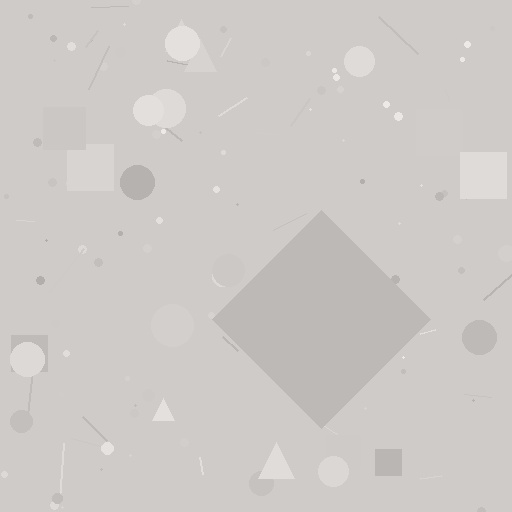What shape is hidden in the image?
A diamond is hidden in the image.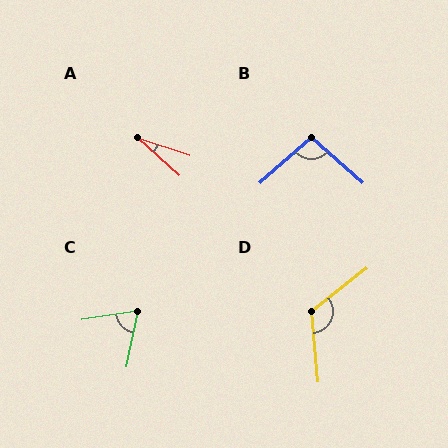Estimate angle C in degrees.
Approximately 70 degrees.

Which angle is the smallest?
A, at approximately 24 degrees.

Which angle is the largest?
D, at approximately 123 degrees.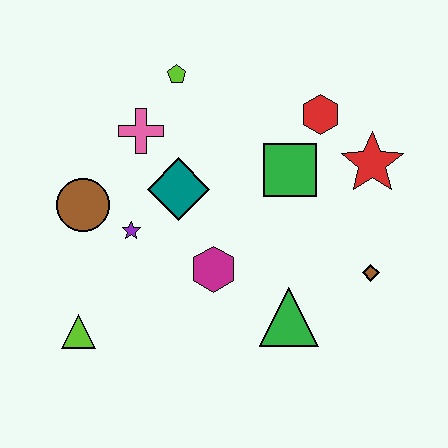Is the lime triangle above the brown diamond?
No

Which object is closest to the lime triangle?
The purple star is closest to the lime triangle.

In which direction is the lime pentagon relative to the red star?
The lime pentagon is to the left of the red star.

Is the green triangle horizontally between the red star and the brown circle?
Yes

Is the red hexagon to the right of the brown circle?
Yes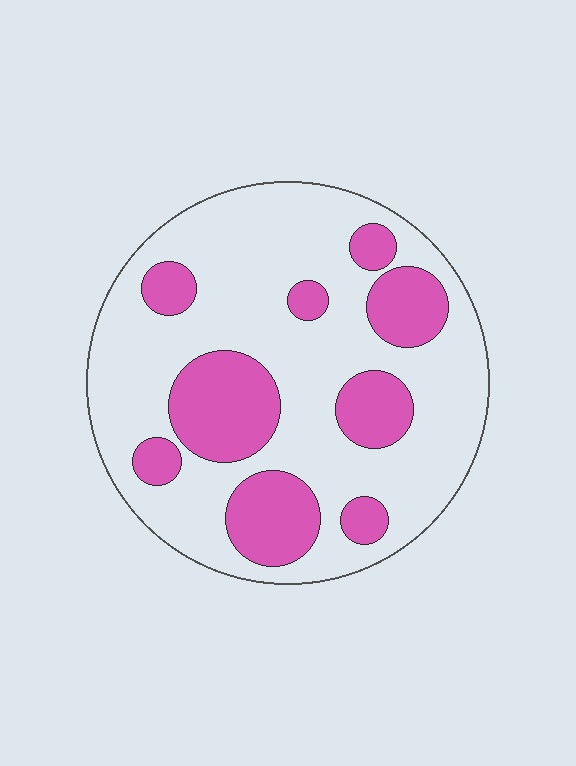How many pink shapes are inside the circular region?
9.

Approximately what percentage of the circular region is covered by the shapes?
Approximately 30%.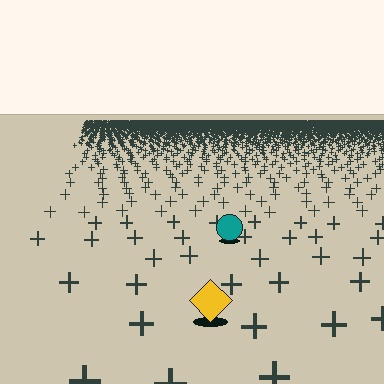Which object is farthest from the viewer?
The teal circle is farthest from the viewer. It appears smaller and the ground texture around it is denser.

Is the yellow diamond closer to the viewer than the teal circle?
Yes. The yellow diamond is closer — you can tell from the texture gradient: the ground texture is coarser near it.